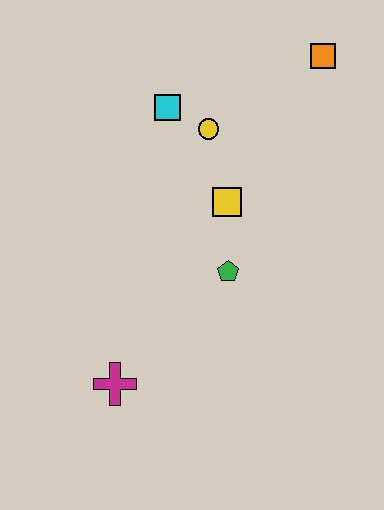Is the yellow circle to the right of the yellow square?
No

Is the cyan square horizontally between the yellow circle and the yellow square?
No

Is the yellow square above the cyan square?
No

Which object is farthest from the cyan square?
The magenta cross is farthest from the cyan square.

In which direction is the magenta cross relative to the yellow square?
The magenta cross is below the yellow square.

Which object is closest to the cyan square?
The yellow circle is closest to the cyan square.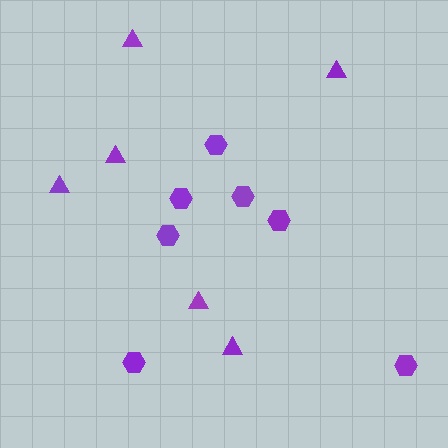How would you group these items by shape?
There are 2 groups: one group of hexagons (7) and one group of triangles (6).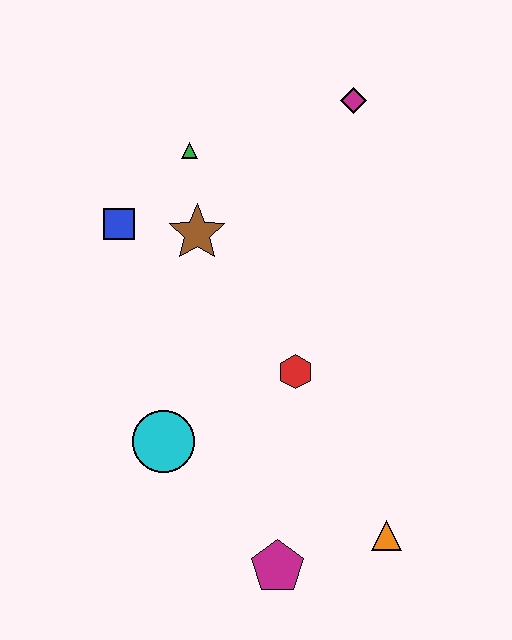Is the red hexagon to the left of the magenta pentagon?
No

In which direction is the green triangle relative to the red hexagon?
The green triangle is above the red hexagon.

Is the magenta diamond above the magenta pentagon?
Yes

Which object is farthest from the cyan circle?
The magenta diamond is farthest from the cyan circle.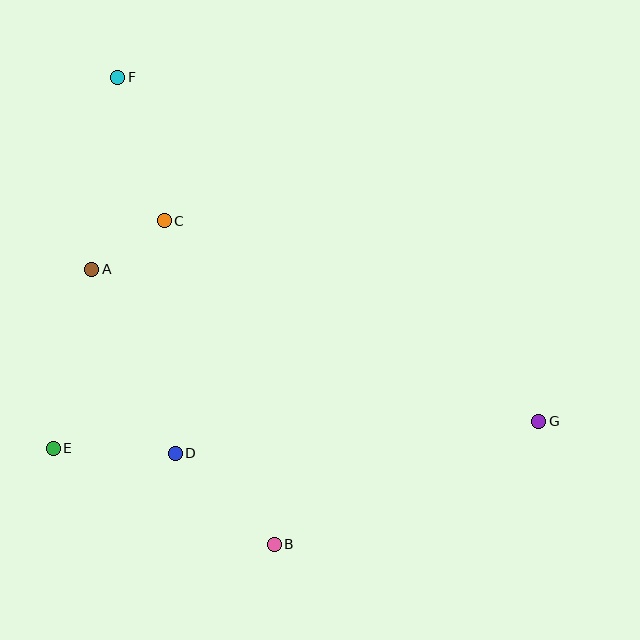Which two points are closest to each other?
Points A and C are closest to each other.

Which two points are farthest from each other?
Points F and G are farthest from each other.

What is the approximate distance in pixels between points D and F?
The distance between D and F is approximately 380 pixels.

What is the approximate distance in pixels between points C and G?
The distance between C and G is approximately 425 pixels.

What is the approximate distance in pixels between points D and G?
The distance between D and G is approximately 365 pixels.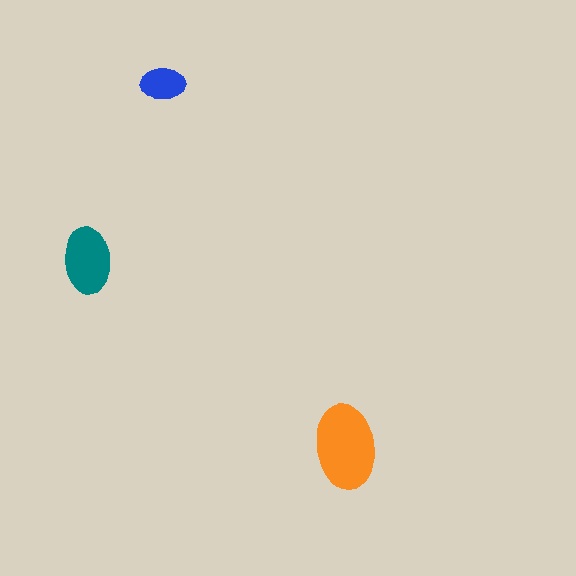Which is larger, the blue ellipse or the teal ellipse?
The teal one.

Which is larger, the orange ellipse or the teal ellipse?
The orange one.